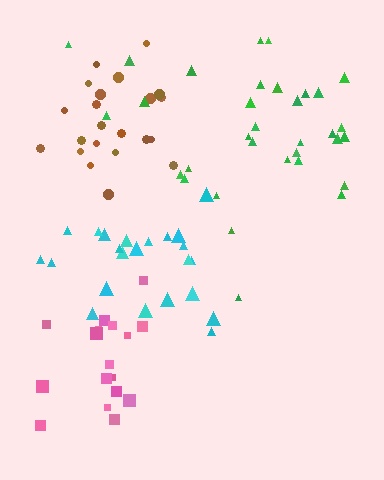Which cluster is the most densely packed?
Brown.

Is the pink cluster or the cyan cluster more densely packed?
Pink.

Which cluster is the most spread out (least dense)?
Green.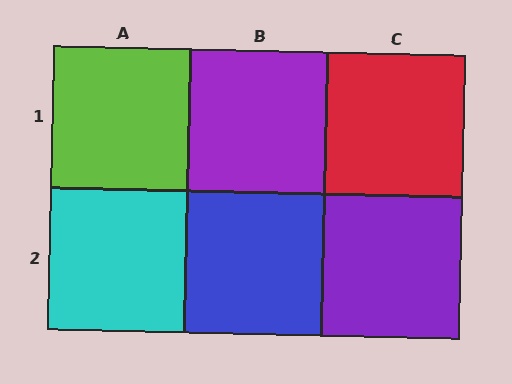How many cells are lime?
1 cell is lime.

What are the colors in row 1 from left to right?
Lime, purple, red.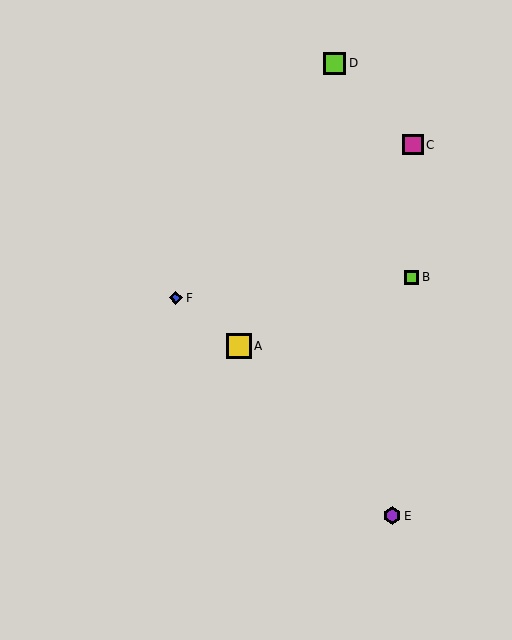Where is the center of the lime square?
The center of the lime square is at (335, 63).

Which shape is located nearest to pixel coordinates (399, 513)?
The purple hexagon (labeled E) at (392, 516) is nearest to that location.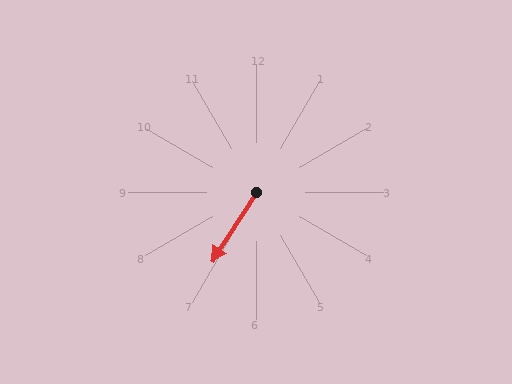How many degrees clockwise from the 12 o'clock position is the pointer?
Approximately 213 degrees.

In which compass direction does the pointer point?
Southwest.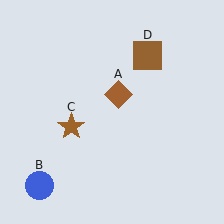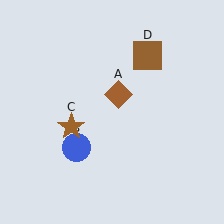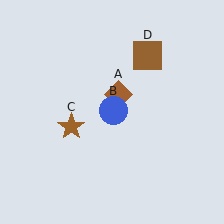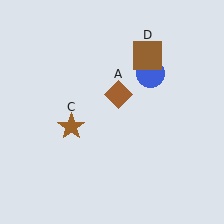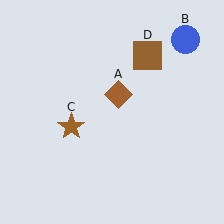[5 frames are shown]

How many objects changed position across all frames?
1 object changed position: blue circle (object B).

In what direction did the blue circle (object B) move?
The blue circle (object B) moved up and to the right.